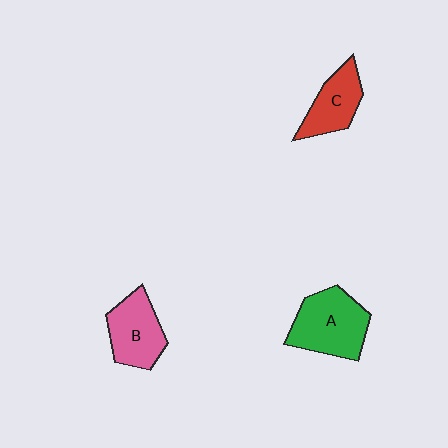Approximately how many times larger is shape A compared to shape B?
Approximately 1.3 times.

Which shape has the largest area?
Shape A (green).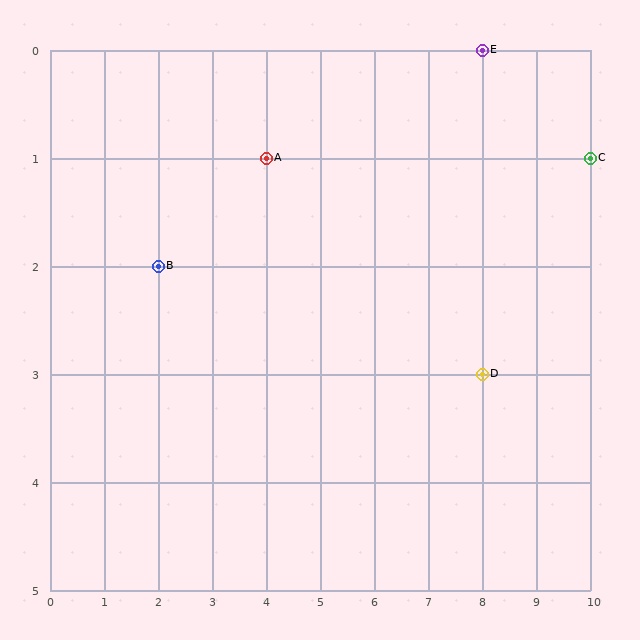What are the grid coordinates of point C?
Point C is at grid coordinates (10, 1).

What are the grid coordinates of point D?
Point D is at grid coordinates (8, 3).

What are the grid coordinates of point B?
Point B is at grid coordinates (2, 2).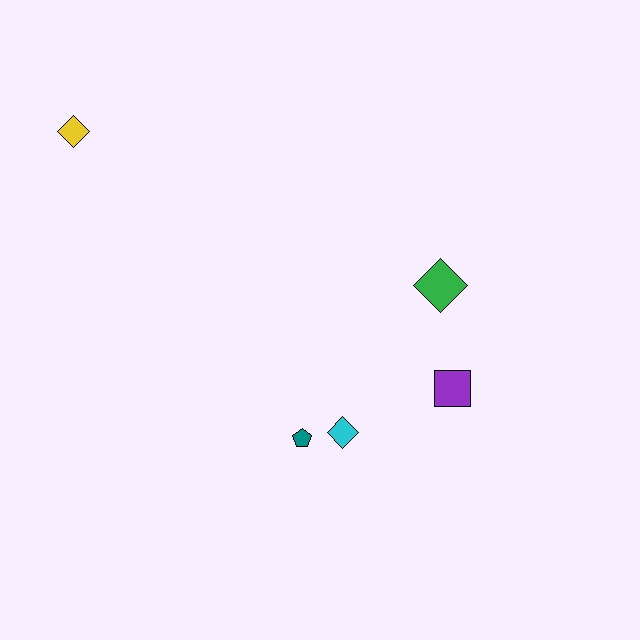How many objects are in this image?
There are 5 objects.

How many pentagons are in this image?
There is 1 pentagon.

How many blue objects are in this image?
There are no blue objects.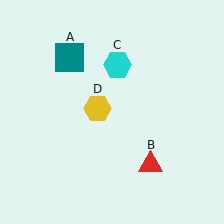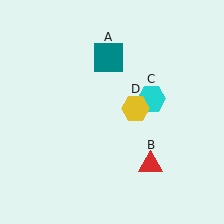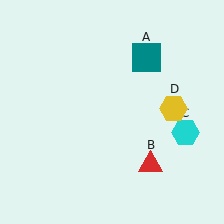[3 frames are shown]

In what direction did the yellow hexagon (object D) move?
The yellow hexagon (object D) moved right.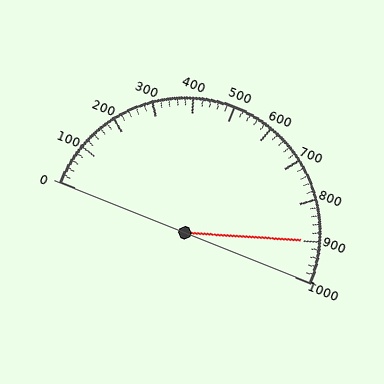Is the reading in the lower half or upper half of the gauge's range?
The reading is in the upper half of the range (0 to 1000).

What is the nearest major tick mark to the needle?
The nearest major tick mark is 900.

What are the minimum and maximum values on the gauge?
The gauge ranges from 0 to 1000.